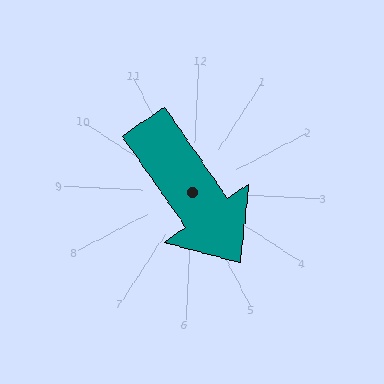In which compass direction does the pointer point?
Southeast.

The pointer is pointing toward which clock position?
Roughly 5 o'clock.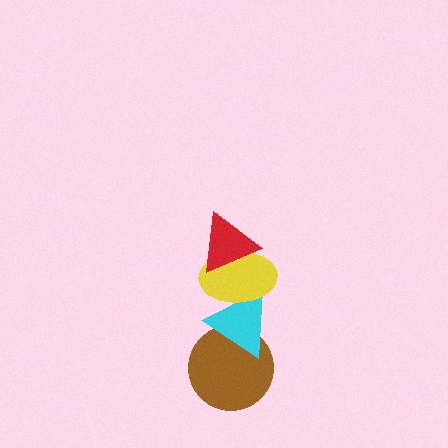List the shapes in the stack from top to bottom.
From top to bottom: the red triangle, the yellow ellipse, the cyan triangle, the brown circle.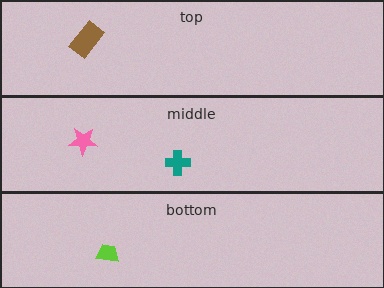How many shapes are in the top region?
1.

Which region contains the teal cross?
The middle region.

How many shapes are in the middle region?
2.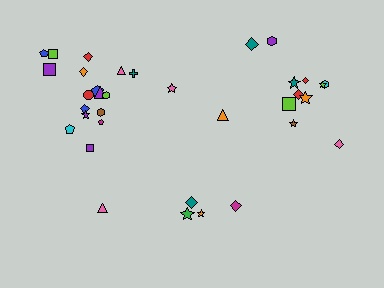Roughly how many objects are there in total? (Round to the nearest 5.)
Roughly 35 objects in total.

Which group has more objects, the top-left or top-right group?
The top-left group.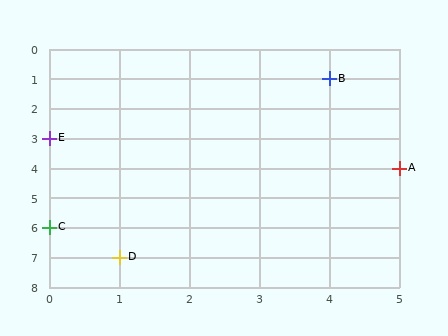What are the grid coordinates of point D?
Point D is at grid coordinates (1, 7).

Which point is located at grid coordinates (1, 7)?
Point D is at (1, 7).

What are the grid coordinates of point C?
Point C is at grid coordinates (0, 6).